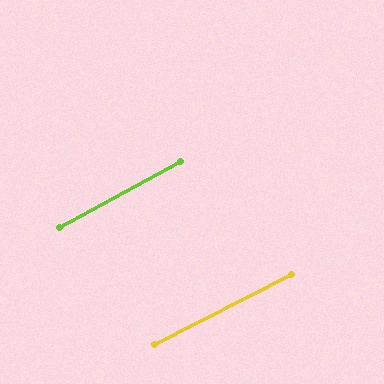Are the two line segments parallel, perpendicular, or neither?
Parallel — their directions differ by only 1.8°.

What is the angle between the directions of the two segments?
Approximately 2 degrees.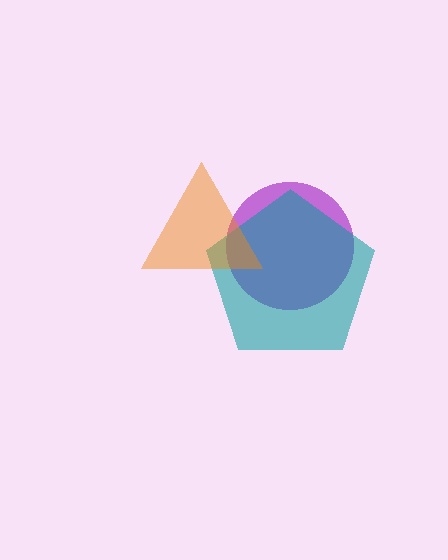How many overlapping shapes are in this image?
There are 3 overlapping shapes in the image.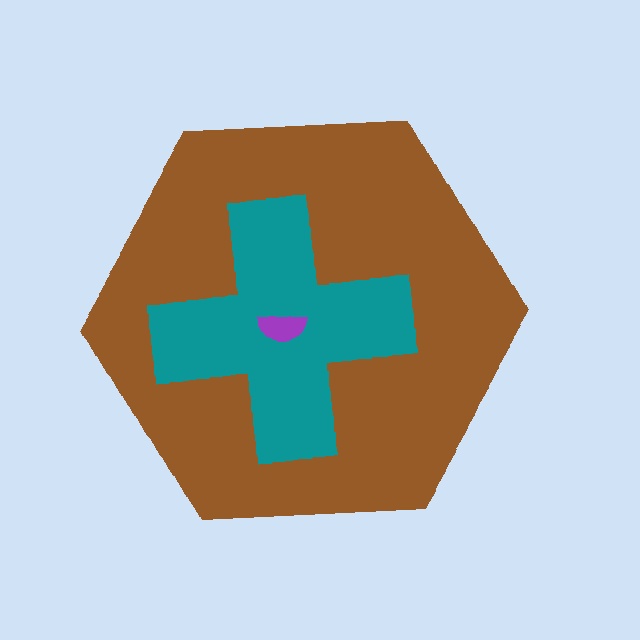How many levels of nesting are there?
3.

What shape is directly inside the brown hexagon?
The teal cross.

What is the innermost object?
The purple semicircle.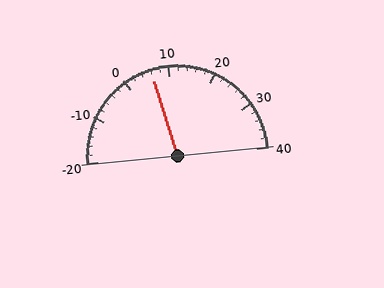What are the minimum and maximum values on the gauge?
The gauge ranges from -20 to 40.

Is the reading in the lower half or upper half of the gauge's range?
The reading is in the lower half of the range (-20 to 40).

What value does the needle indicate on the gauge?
The needle indicates approximately 6.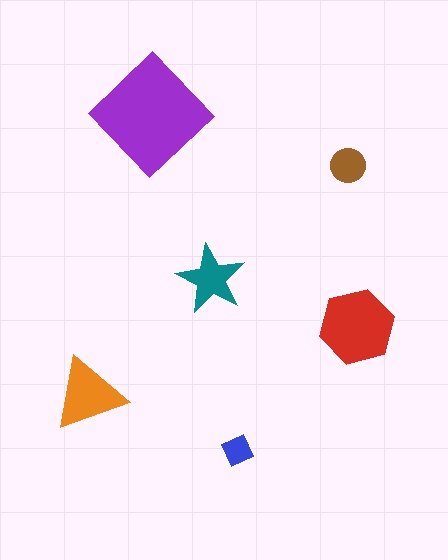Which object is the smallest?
The blue diamond.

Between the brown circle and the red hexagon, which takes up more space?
The red hexagon.